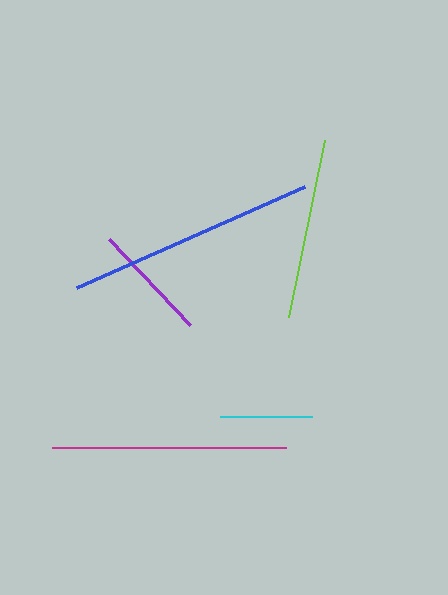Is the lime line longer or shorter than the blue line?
The blue line is longer than the lime line.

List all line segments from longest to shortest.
From longest to shortest: blue, magenta, lime, purple, cyan.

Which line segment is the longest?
The blue line is the longest at approximately 249 pixels.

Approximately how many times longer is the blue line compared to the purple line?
The blue line is approximately 2.1 times the length of the purple line.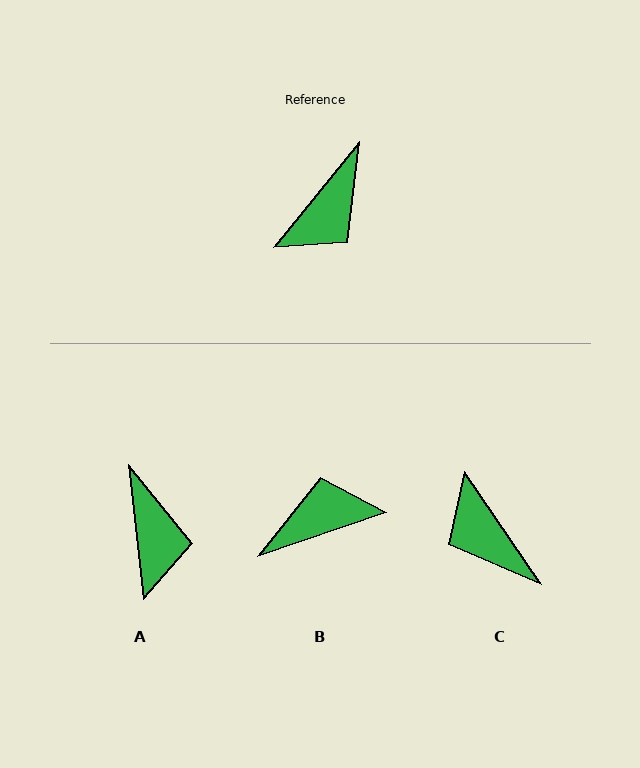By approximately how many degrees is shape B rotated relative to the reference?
Approximately 148 degrees counter-clockwise.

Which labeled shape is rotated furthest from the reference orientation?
B, about 148 degrees away.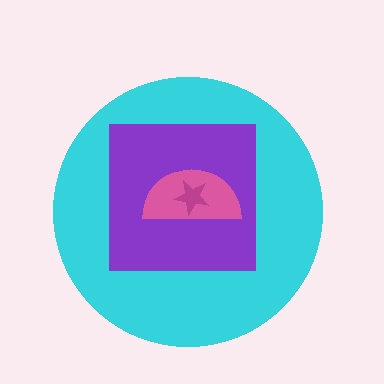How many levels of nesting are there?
4.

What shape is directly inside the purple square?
The pink semicircle.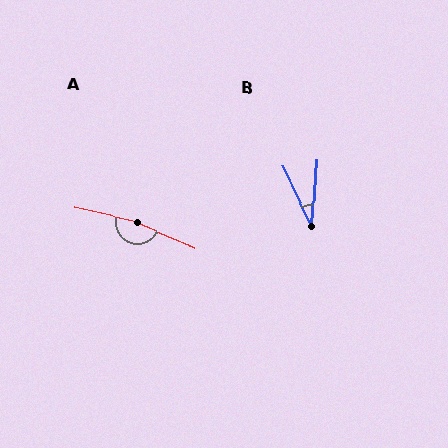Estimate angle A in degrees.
Approximately 169 degrees.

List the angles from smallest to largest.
B (30°), A (169°).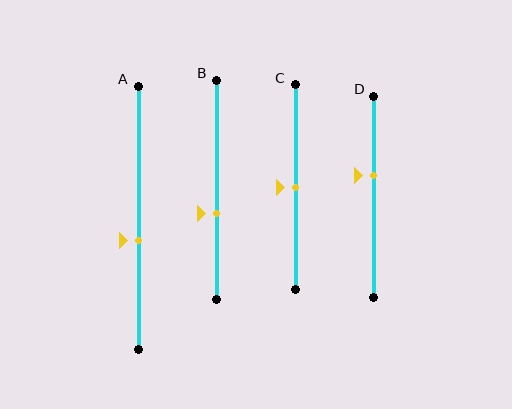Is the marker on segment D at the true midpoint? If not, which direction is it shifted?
No, the marker on segment D is shifted upward by about 11% of the segment length.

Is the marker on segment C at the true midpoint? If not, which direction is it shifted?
Yes, the marker on segment C is at the true midpoint.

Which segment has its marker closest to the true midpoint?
Segment C has its marker closest to the true midpoint.